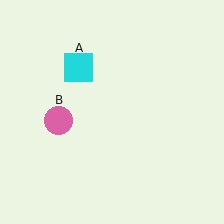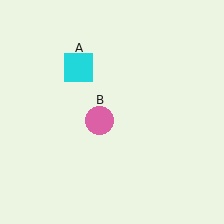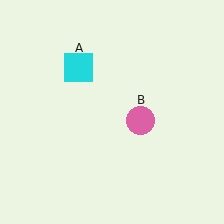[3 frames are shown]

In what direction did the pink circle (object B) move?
The pink circle (object B) moved right.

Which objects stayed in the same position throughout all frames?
Cyan square (object A) remained stationary.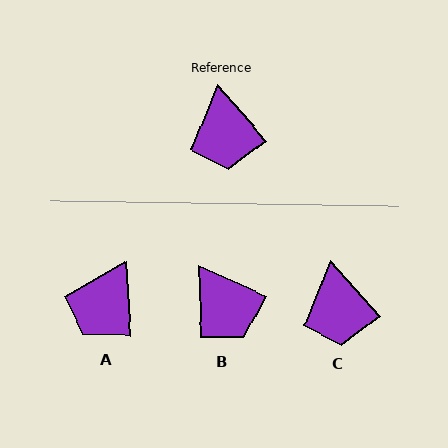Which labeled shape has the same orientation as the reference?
C.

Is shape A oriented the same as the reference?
No, it is off by about 38 degrees.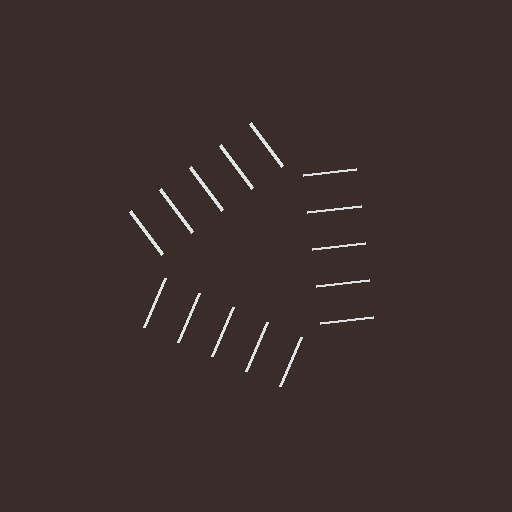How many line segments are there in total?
15 — 5 along each of the 3 edges.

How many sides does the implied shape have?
3 sides — the line-ends trace a triangle.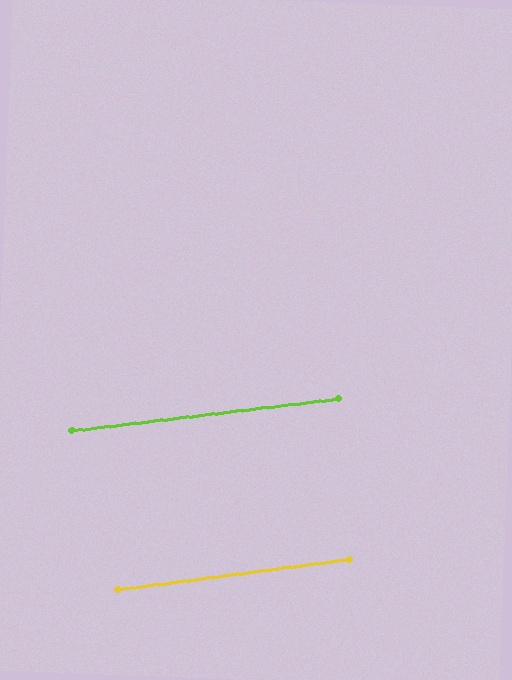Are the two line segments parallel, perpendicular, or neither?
Parallel — their directions differ by only 0.6°.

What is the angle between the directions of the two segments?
Approximately 1 degree.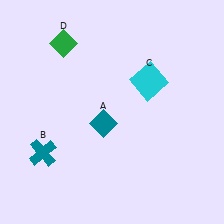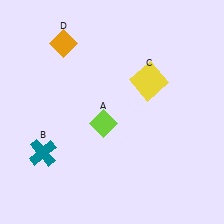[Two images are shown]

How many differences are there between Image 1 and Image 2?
There are 3 differences between the two images.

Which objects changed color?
A changed from teal to lime. C changed from cyan to yellow. D changed from green to orange.